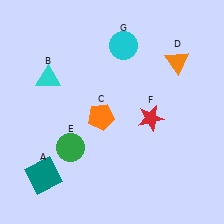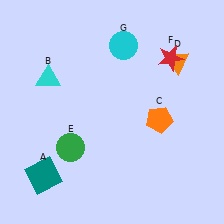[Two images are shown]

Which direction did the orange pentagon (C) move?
The orange pentagon (C) moved right.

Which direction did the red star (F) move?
The red star (F) moved up.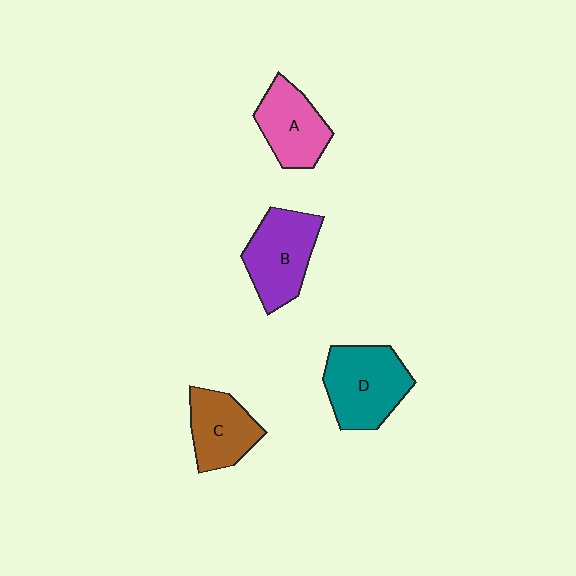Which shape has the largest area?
Shape D (teal).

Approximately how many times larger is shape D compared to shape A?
Approximately 1.3 times.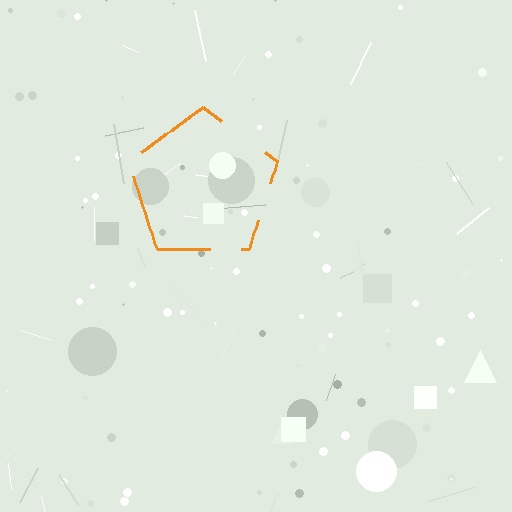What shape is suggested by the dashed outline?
The dashed outline suggests a pentagon.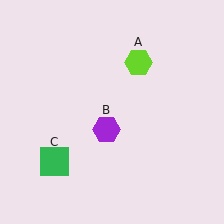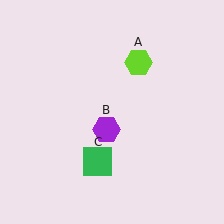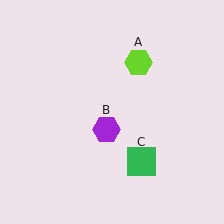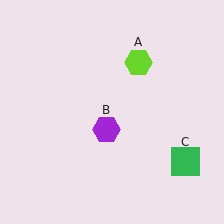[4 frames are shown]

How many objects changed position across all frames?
1 object changed position: green square (object C).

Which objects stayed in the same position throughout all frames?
Lime hexagon (object A) and purple hexagon (object B) remained stationary.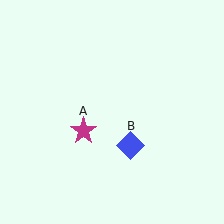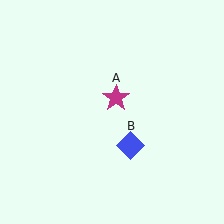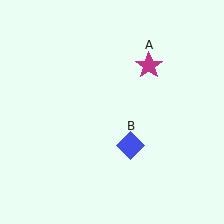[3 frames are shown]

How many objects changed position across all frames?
1 object changed position: magenta star (object A).